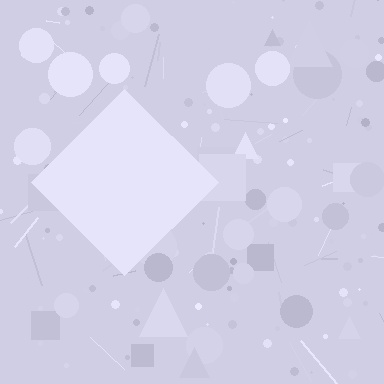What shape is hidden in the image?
A diamond is hidden in the image.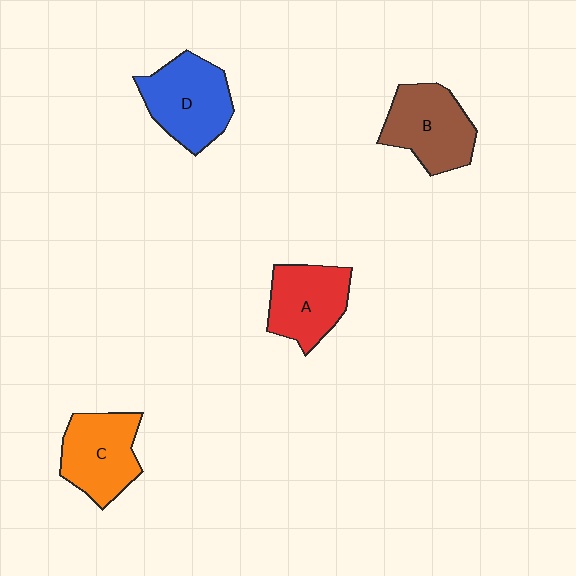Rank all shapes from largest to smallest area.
From largest to smallest: D (blue), B (brown), C (orange), A (red).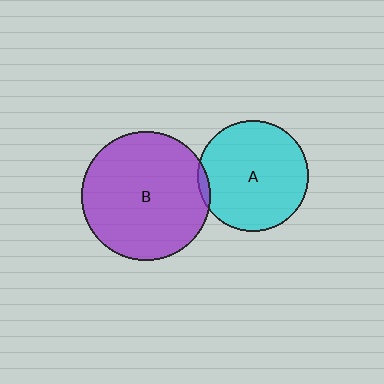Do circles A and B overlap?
Yes.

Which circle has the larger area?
Circle B (purple).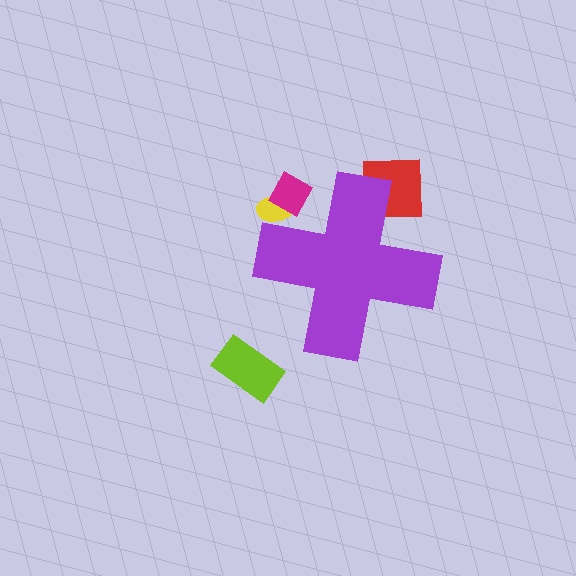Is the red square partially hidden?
Yes, the red square is partially hidden behind the purple cross.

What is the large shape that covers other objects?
A purple cross.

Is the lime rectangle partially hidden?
No, the lime rectangle is fully visible.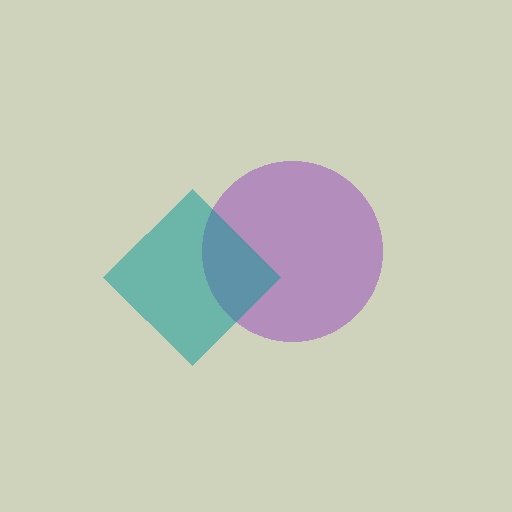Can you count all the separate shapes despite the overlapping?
Yes, there are 2 separate shapes.